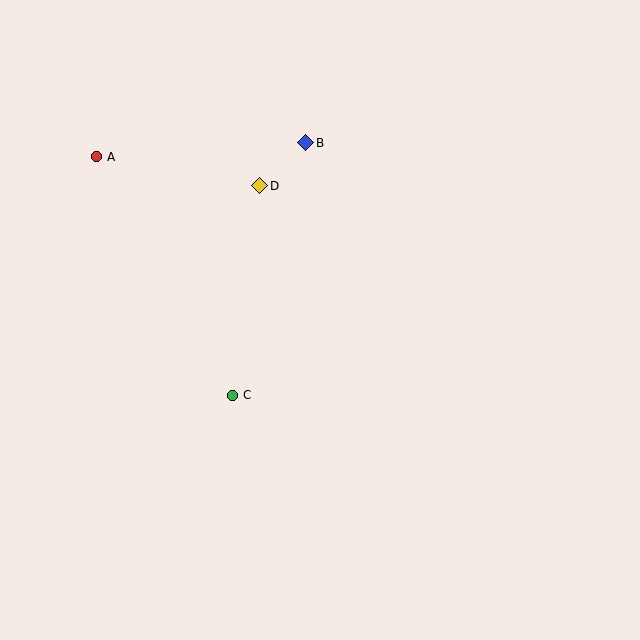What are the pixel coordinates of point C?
Point C is at (233, 395).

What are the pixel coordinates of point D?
Point D is at (260, 186).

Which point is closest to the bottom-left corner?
Point C is closest to the bottom-left corner.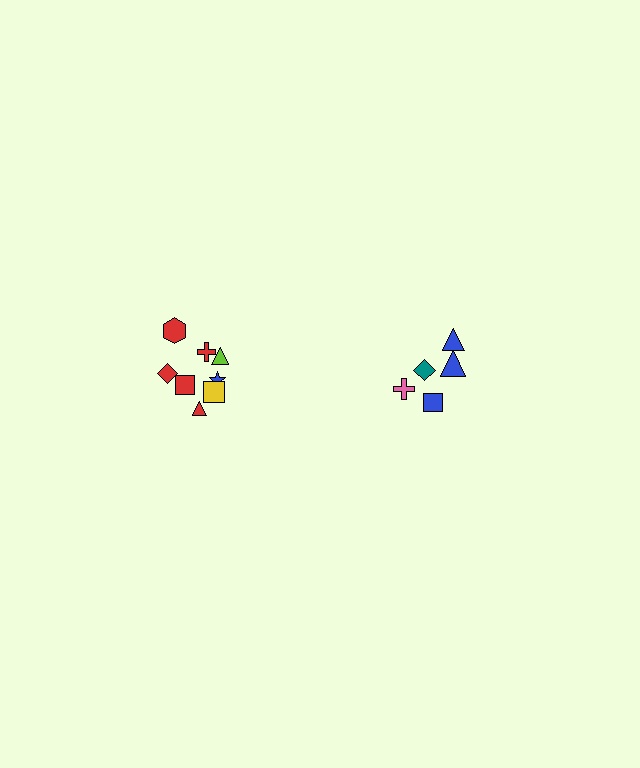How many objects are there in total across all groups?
There are 13 objects.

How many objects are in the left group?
There are 8 objects.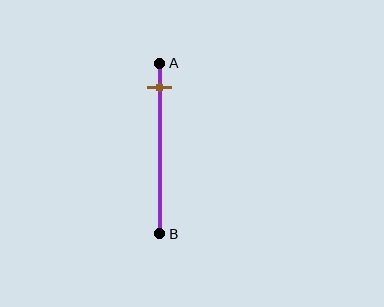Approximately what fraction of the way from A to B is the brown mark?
The brown mark is approximately 15% of the way from A to B.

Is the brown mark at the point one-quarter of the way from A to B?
No, the mark is at about 15% from A, not at the 25% one-quarter point.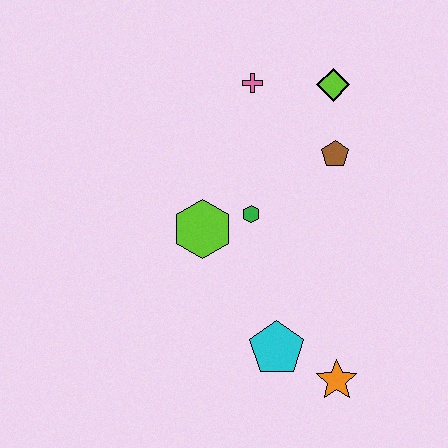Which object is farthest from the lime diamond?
The orange star is farthest from the lime diamond.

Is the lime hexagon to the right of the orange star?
No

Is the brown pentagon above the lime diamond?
No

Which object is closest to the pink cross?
The lime diamond is closest to the pink cross.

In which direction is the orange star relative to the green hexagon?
The orange star is below the green hexagon.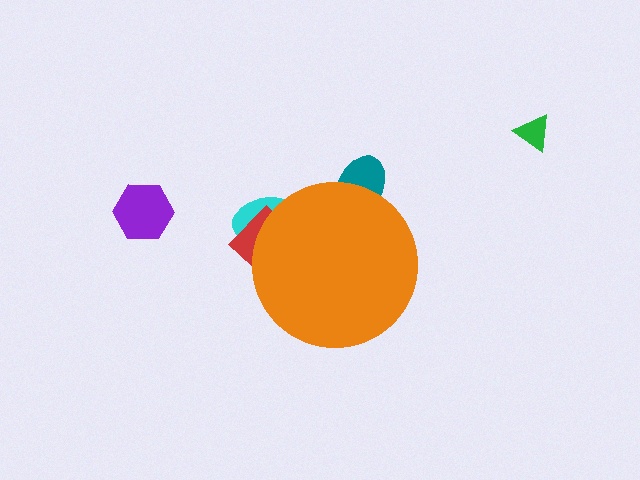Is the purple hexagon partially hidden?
No, the purple hexagon is fully visible.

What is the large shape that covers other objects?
An orange circle.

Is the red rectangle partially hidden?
Yes, the red rectangle is partially hidden behind the orange circle.